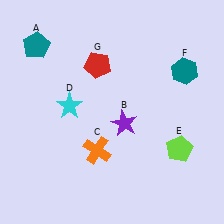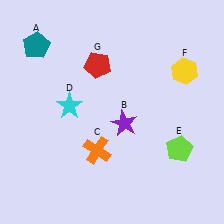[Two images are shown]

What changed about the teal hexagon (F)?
In Image 1, F is teal. In Image 2, it changed to yellow.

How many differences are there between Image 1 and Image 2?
There is 1 difference between the two images.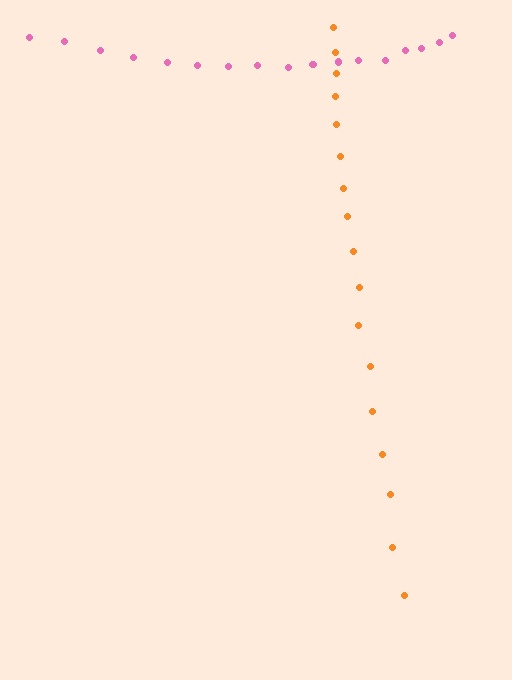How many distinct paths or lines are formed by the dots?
There are 2 distinct paths.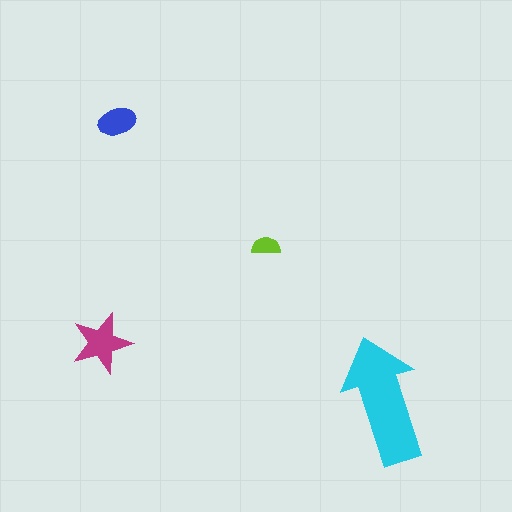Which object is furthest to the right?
The cyan arrow is rightmost.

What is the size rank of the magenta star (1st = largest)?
2nd.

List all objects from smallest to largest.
The lime semicircle, the blue ellipse, the magenta star, the cyan arrow.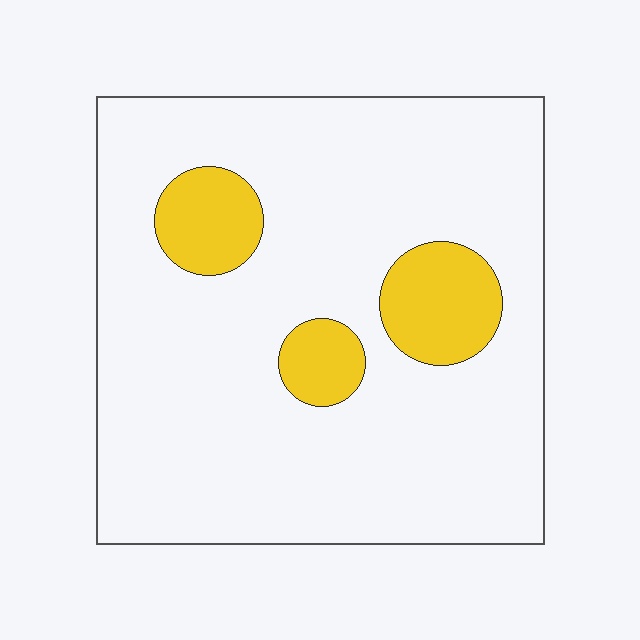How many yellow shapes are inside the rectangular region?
3.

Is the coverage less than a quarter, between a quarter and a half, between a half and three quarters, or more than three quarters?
Less than a quarter.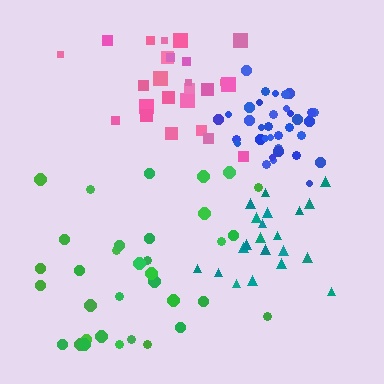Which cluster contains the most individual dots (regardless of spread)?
Blue (35).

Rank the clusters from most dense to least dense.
blue, teal, pink, green.